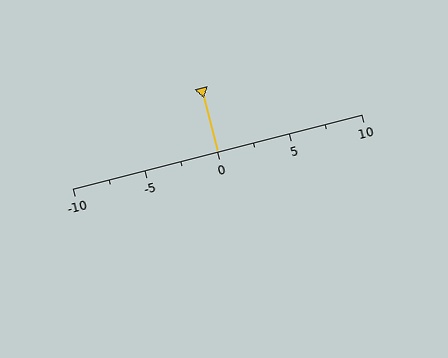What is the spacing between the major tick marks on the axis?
The major ticks are spaced 5 apart.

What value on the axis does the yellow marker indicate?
The marker indicates approximately 0.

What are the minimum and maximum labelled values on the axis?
The axis runs from -10 to 10.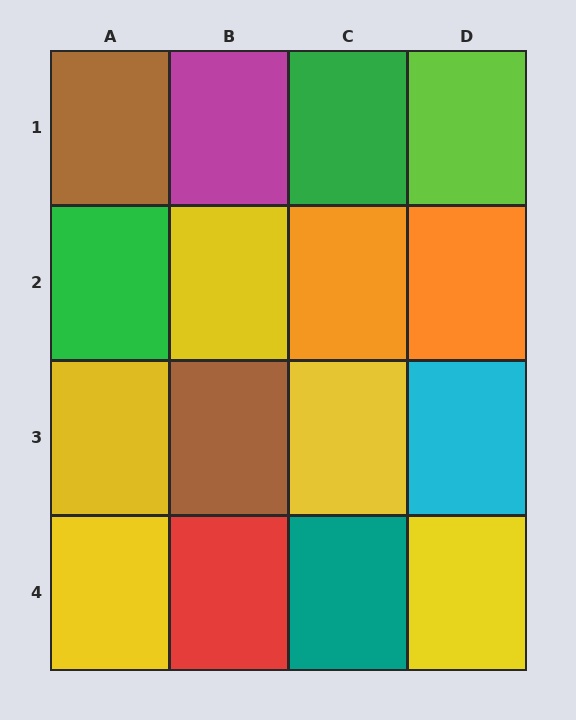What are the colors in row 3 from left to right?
Yellow, brown, yellow, cyan.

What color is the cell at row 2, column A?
Green.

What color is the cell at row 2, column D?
Orange.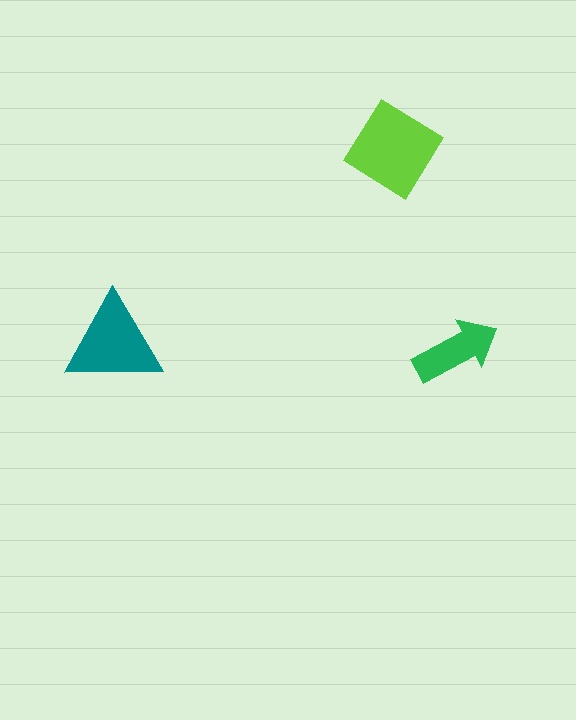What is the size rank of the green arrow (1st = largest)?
3rd.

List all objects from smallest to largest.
The green arrow, the teal triangle, the lime diamond.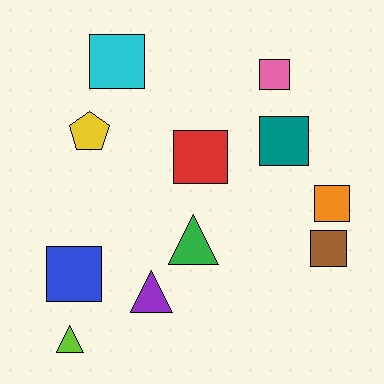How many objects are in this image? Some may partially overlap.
There are 11 objects.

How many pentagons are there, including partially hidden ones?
There is 1 pentagon.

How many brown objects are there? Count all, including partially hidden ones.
There is 1 brown object.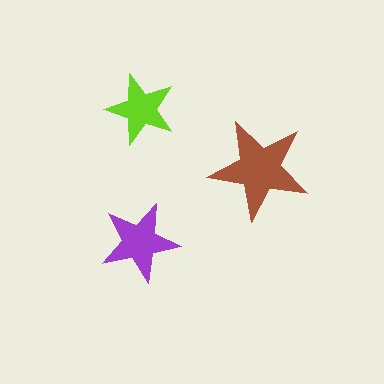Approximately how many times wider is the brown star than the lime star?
About 1.5 times wider.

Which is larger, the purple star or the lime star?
The purple one.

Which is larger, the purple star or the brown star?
The brown one.